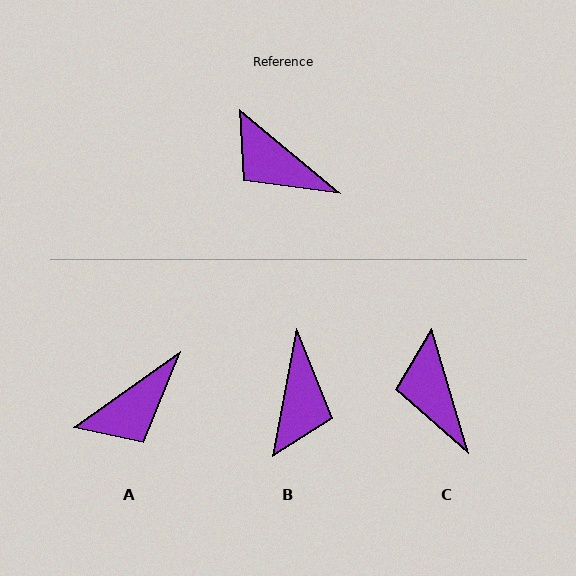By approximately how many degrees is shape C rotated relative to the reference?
Approximately 33 degrees clockwise.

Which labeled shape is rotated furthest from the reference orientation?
B, about 120 degrees away.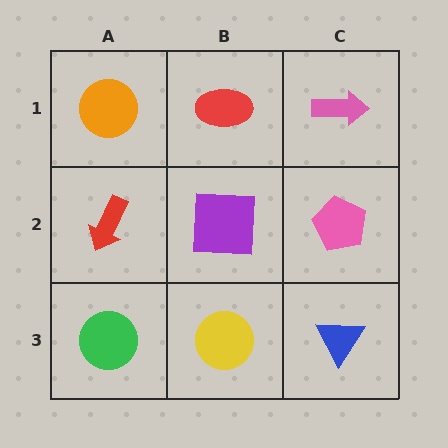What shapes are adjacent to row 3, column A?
A red arrow (row 2, column A), a yellow circle (row 3, column B).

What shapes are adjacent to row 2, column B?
A red ellipse (row 1, column B), a yellow circle (row 3, column B), a red arrow (row 2, column A), a pink pentagon (row 2, column C).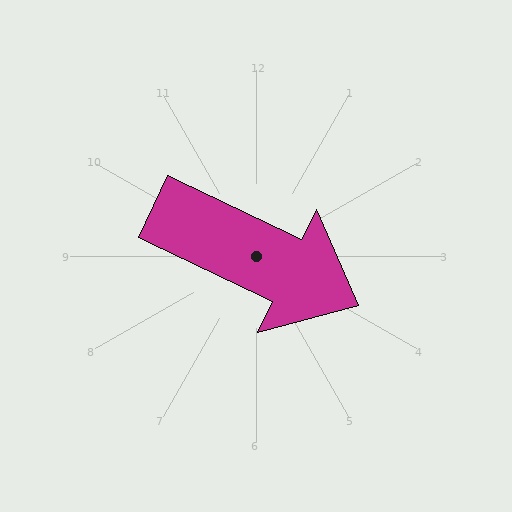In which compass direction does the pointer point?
Southeast.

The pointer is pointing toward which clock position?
Roughly 4 o'clock.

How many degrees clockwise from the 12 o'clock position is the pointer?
Approximately 116 degrees.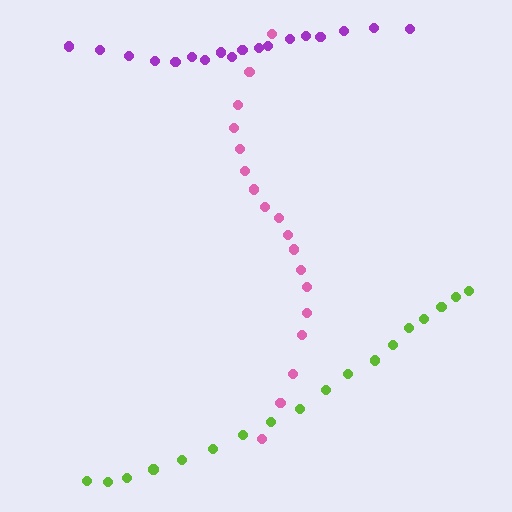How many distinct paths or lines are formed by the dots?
There are 3 distinct paths.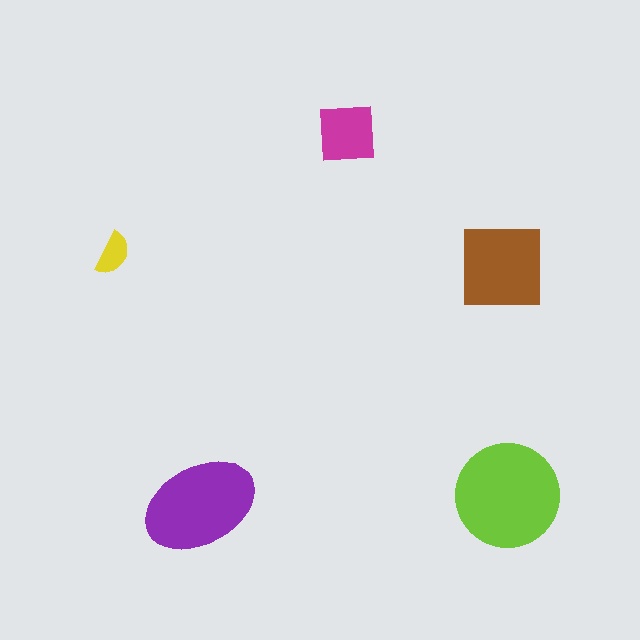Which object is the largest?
The lime circle.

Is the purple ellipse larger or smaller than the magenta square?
Larger.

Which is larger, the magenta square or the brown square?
The brown square.